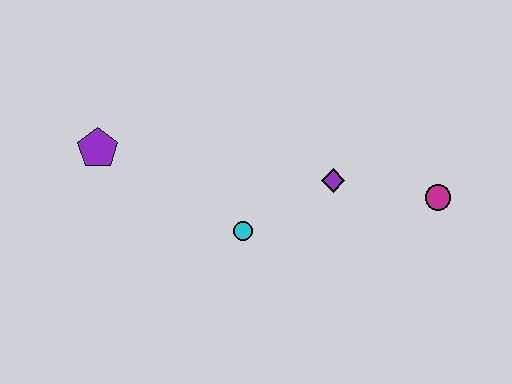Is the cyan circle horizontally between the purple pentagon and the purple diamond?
Yes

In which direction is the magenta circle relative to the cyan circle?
The magenta circle is to the right of the cyan circle.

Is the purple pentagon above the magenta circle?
Yes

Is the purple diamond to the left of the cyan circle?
No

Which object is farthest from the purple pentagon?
The magenta circle is farthest from the purple pentagon.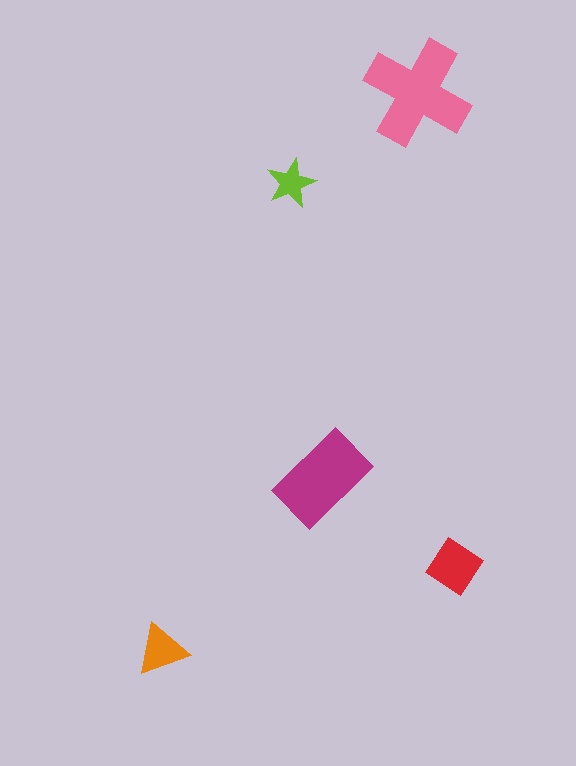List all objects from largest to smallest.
The pink cross, the magenta rectangle, the red diamond, the orange triangle, the lime star.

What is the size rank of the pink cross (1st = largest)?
1st.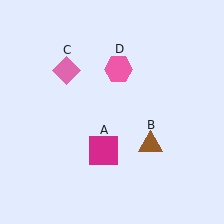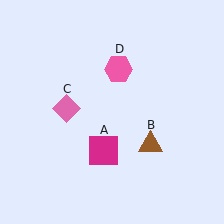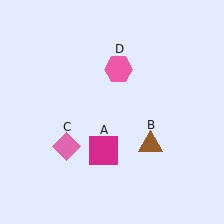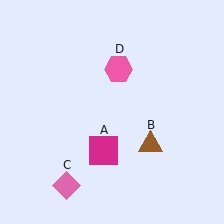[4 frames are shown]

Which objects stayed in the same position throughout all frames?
Magenta square (object A) and brown triangle (object B) and pink hexagon (object D) remained stationary.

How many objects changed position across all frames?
1 object changed position: pink diamond (object C).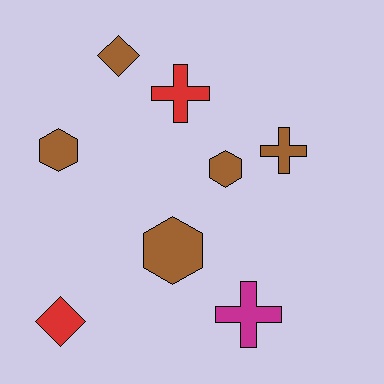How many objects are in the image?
There are 8 objects.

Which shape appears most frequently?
Hexagon, with 3 objects.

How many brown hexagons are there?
There are 3 brown hexagons.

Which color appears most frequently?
Brown, with 5 objects.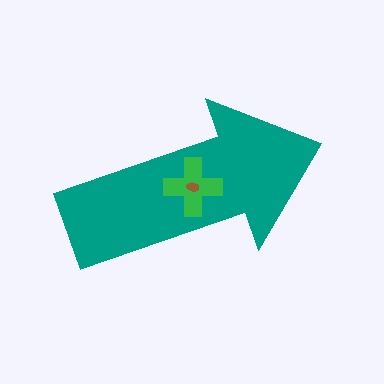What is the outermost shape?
The teal arrow.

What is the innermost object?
The brown ellipse.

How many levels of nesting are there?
3.